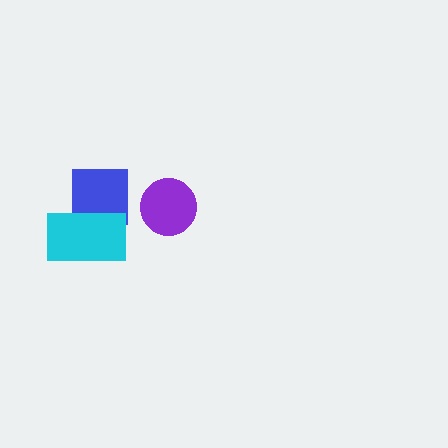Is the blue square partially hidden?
Yes, it is partially covered by another shape.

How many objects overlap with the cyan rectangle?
1 object overlaps with the cyan rectangle.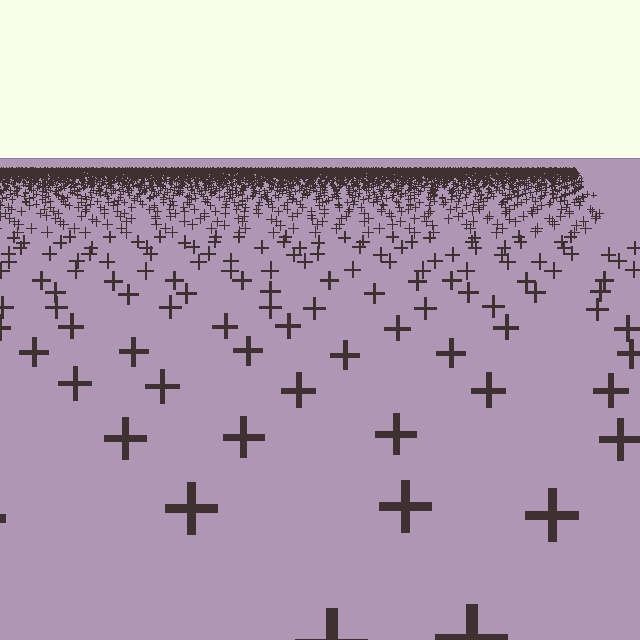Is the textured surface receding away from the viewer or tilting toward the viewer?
The surface is receding away from the viewer. Texture elements get smaller and denser toward the top.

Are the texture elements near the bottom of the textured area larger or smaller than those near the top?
Larger. Near the bottom, elements are closer to the viewer and appear at a bigger on-screen size.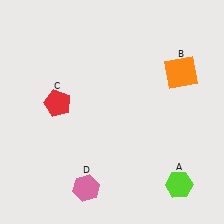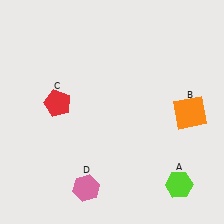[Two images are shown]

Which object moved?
The orange square (B) moved down.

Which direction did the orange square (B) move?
The orange square (B) moved down.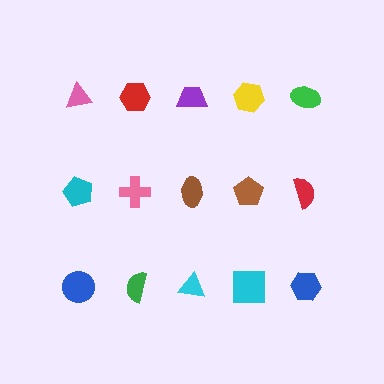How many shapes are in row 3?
5 shapes.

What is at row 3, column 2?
A green semicircle.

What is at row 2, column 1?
A cyan pentagon.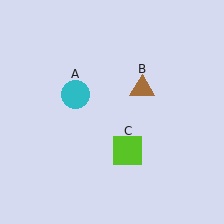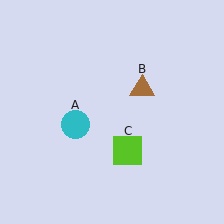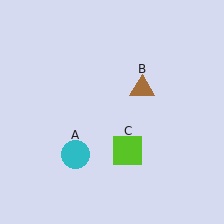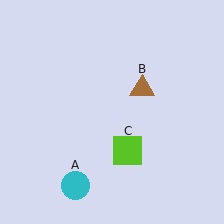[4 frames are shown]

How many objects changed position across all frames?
1 object changed position: cyan circle (object A).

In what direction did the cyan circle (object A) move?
The cyan circle (object A) moved down.